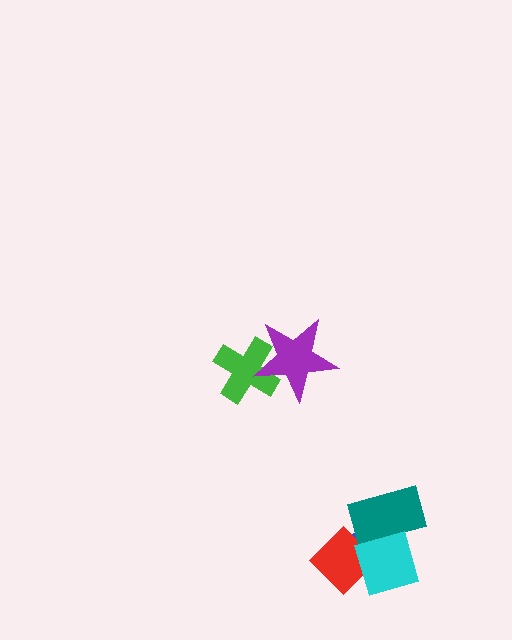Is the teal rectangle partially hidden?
Yes, it is partially covered by another shape.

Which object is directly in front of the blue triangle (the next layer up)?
The red diamond is directly in front of the blue triangle.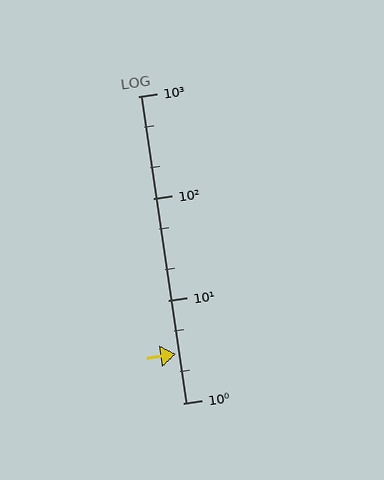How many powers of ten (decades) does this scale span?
The scale spans 3 decades, from 1 to 1000.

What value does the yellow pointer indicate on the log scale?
The pointer indicates approximately 3.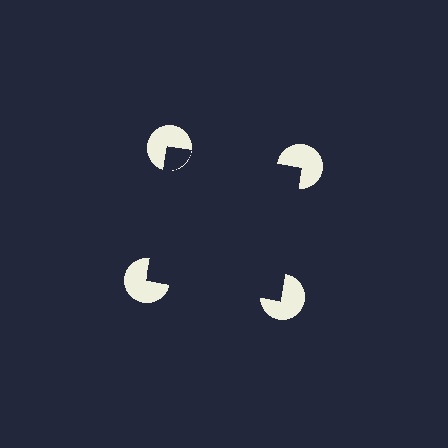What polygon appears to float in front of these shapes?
An illusory square — its edges are inferred from the aligned wedge cuts in the pac-man discs, not physically drawn.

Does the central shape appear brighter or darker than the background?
It typically appears slightly darker than the background, even though no actual brightness change is drawn.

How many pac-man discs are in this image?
There are 4 — one at each vertex of the illusory square.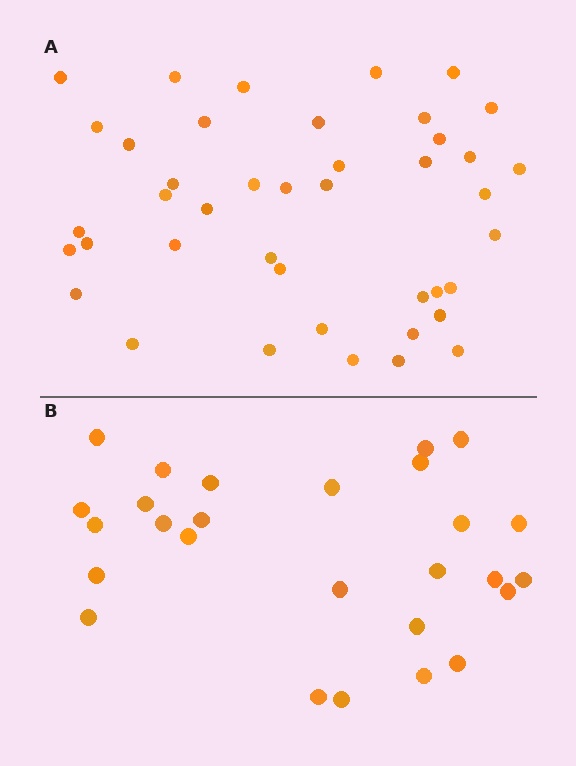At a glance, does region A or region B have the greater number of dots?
Region A (the top region) has more dots.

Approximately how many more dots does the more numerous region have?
Region A has approximately 15 more dots than region B.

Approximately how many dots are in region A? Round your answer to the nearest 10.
About 40 dots. (The exact count is 42, which rounds to 40.)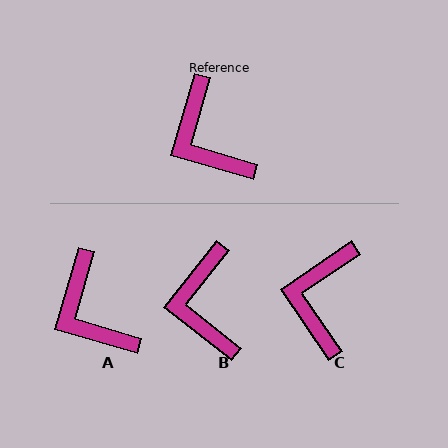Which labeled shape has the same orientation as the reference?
A.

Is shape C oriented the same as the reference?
No, it is off by about 39 degrees.